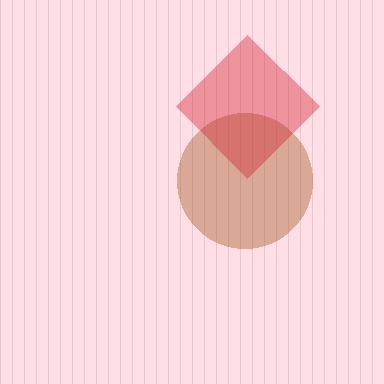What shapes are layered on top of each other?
The layered shapes are: a brown circle, a red diamond.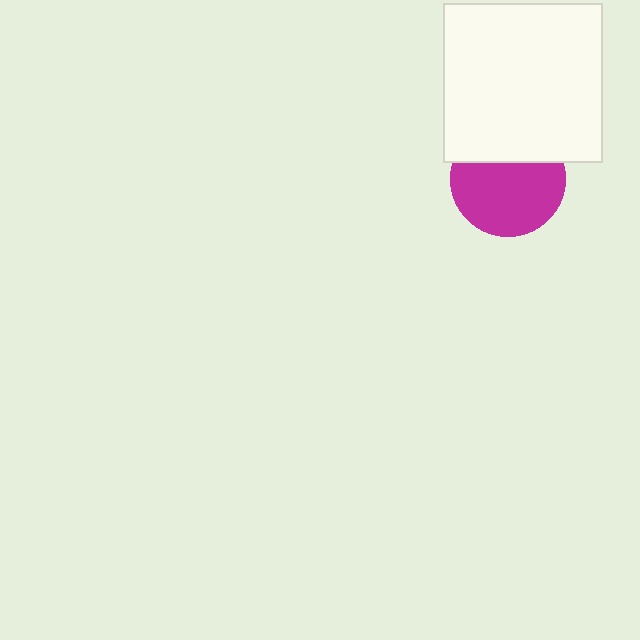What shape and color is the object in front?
The object in front is a white square.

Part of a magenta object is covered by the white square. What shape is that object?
It is a circle.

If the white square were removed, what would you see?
You would see the complete magenta circle.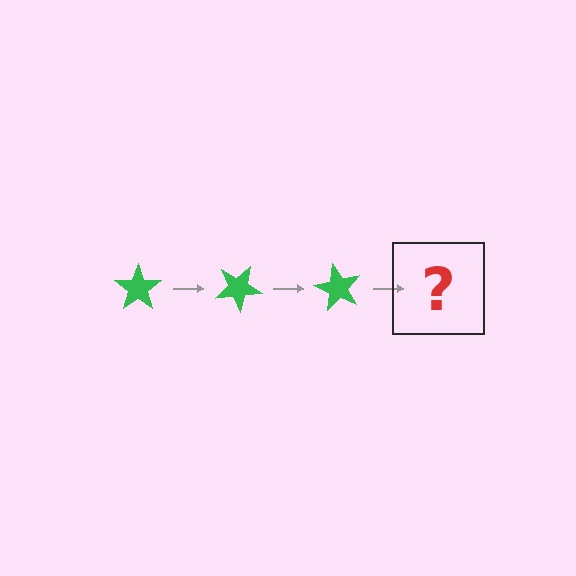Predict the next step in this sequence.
The next step is a green star rotated 90 degrees.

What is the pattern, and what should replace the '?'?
The pattern is that the star rotates 30 degrees each step. The '?' should be a green star rotated 90 degrees.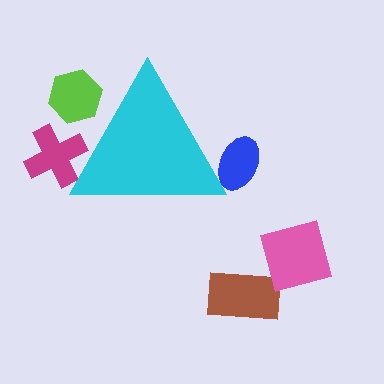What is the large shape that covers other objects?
A cyan triangle.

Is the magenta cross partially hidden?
Yes, the magenta cross is partially hidden behind the cyan triangle.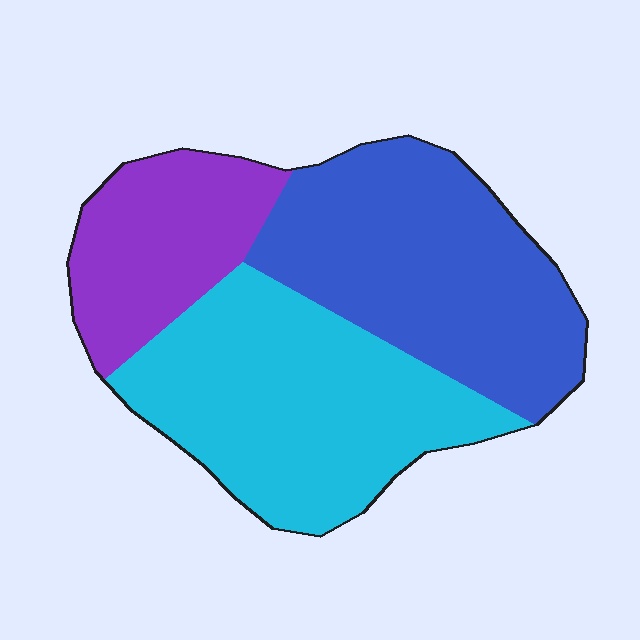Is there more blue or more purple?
Blue.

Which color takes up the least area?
Purple, at roughly 20%.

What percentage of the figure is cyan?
Cyan takes up between a third and a half of the figure.